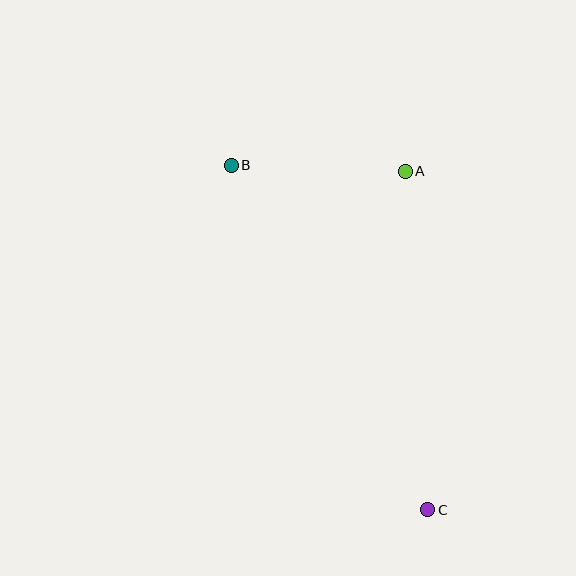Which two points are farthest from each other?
Points B and C are farthest from each other.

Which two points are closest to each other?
Points A and B are closest to each other.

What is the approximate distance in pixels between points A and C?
The distance between A and C is approximately 339 pixels.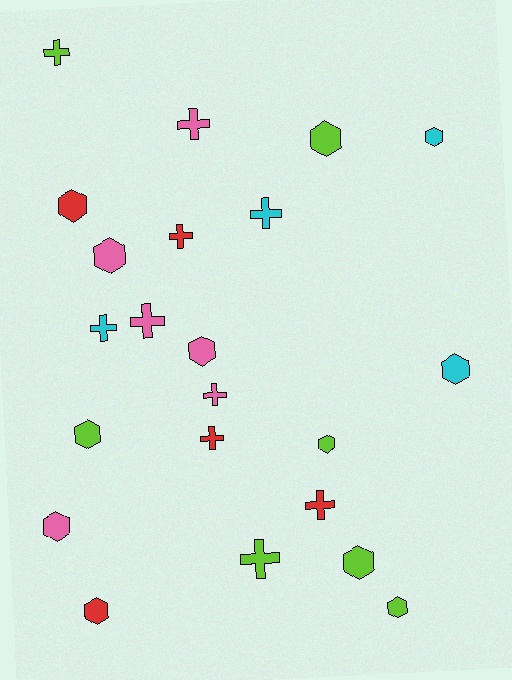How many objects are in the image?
There are 22 objects.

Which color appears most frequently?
Lime, with 7 objects.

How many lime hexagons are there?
There are 5 lime hexagons.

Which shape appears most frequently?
Hexagon, with 12 objects.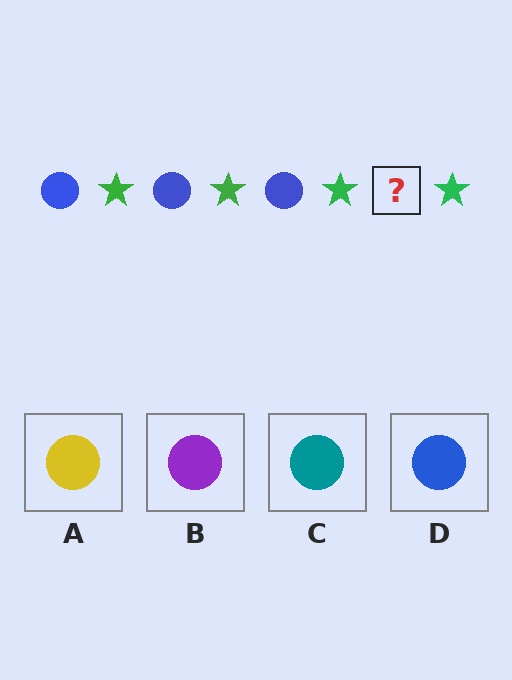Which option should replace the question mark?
Option D.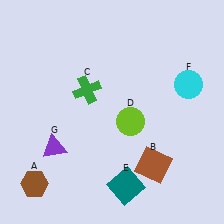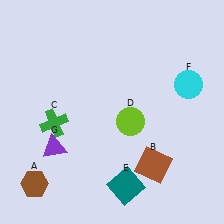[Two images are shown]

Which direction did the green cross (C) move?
The green cross (C) moved down.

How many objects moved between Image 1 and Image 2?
1 object moved between the two images.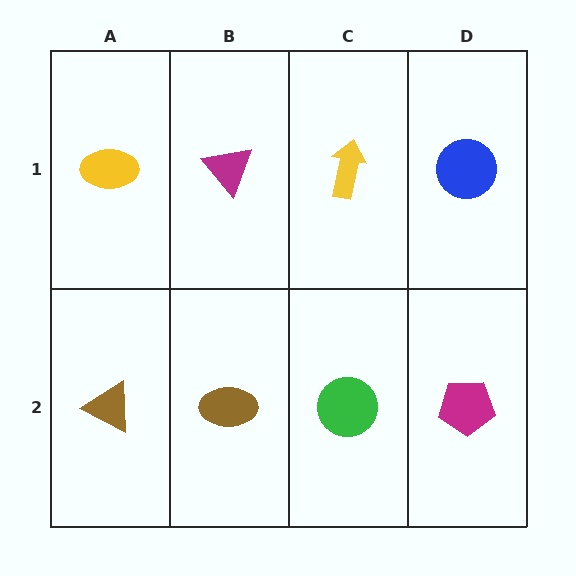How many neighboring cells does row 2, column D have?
2.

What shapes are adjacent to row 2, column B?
A magenta triangle (row 1, column B), a brown triangle (row 2, column A), a green circle (row 2, column C).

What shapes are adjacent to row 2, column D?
A blue circle (row 1, column D), a green circle (row 2, column C).